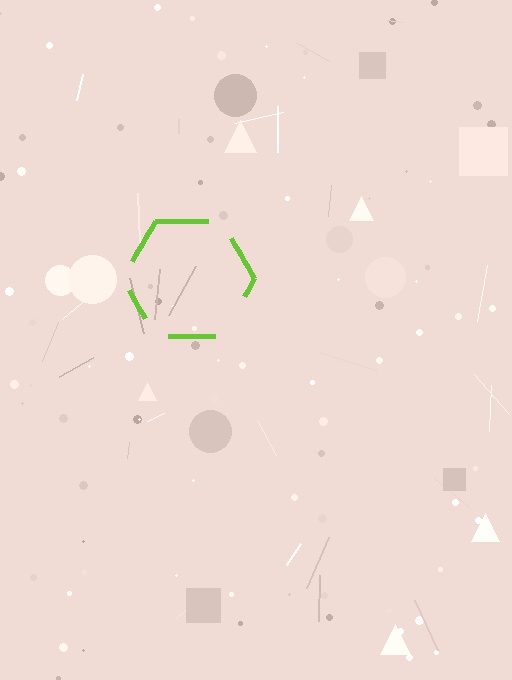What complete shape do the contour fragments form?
The contour fragments form a hexagon.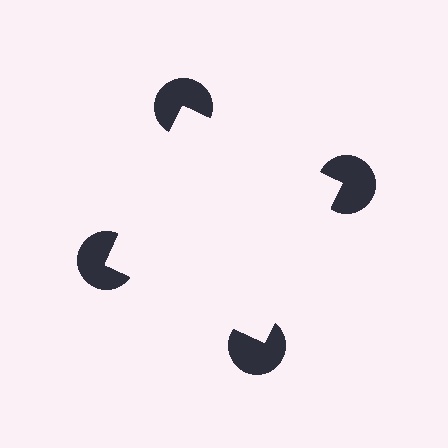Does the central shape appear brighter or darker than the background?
It typically appears slightly brighter than the background, even though no actual brightness change is drawn.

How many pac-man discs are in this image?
There are 4 — one at each vertex of the illusory square.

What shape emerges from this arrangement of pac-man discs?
An illusory square — its edges are inferred from the aligned wedge cuts in the pac-man discs, not physically drawn.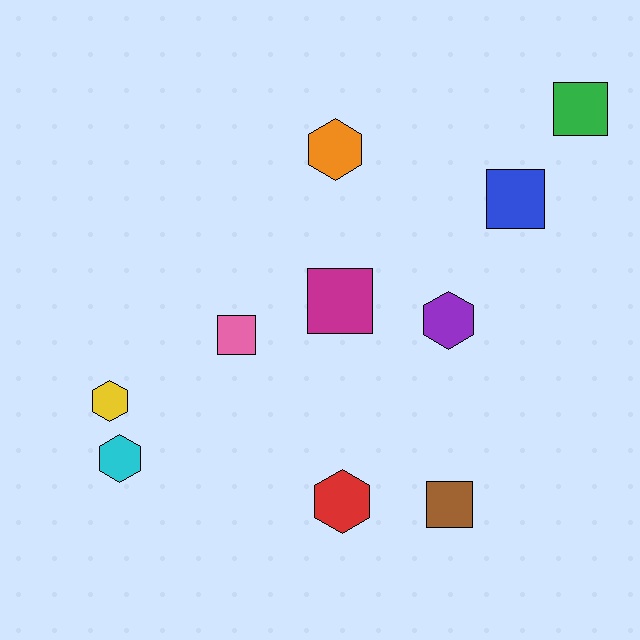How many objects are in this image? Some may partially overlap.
There are 10 objects.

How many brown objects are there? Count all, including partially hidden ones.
There is 1 brown object.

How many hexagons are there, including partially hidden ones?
There are 5 hexagons.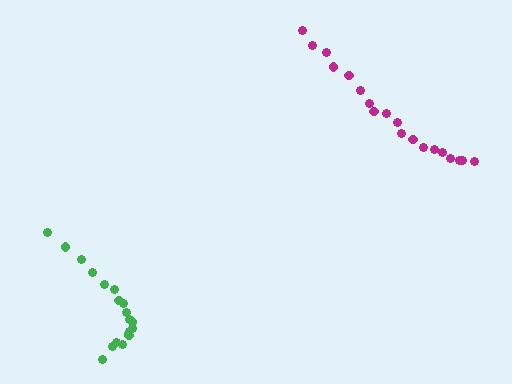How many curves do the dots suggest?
There are 2 distinct paths.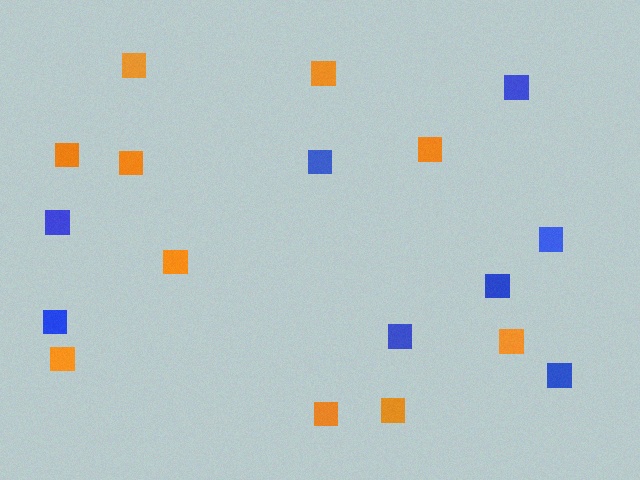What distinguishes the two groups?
There are 2 groups: one group of blue squares (8) and one group of orange squares (10).